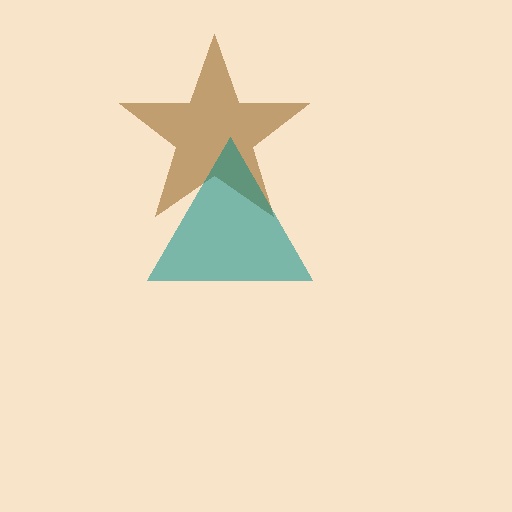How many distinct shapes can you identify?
There are 2 distinct shapes: a brown star, a teal triangle.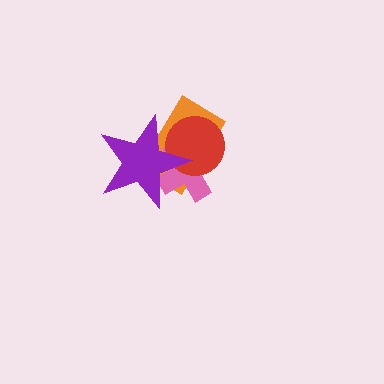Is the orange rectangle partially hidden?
Yes, it is partially covered by another shape.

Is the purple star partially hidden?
No, no other shape covers it.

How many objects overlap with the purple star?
3 objects overlap with the purple star.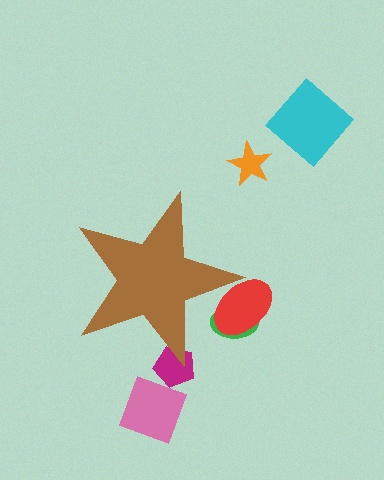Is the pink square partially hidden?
No, the pink square is fully visible.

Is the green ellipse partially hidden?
Yes, the green ellipse is partially hidden behind the brown star.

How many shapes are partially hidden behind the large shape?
3 shapes are partially hidden.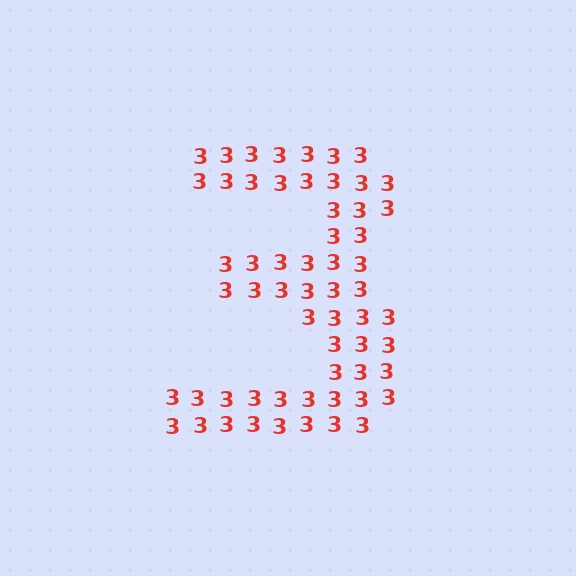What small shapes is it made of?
It is made of small digit 3's.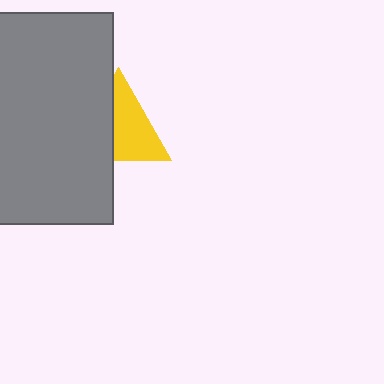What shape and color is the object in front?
The object in front is a gray rectangle.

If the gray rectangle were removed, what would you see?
You would see the complete yellow triangle.